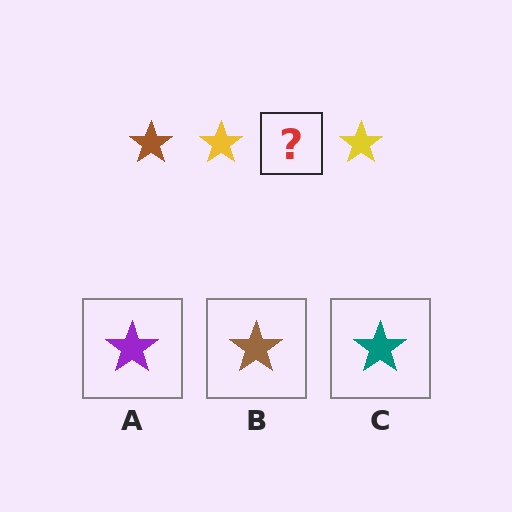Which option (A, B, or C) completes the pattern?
B.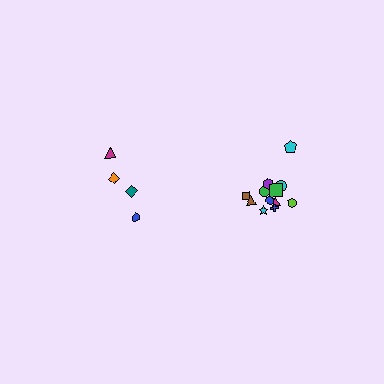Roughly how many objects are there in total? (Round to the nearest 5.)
Roughly 15 objects in total.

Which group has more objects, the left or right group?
The right group.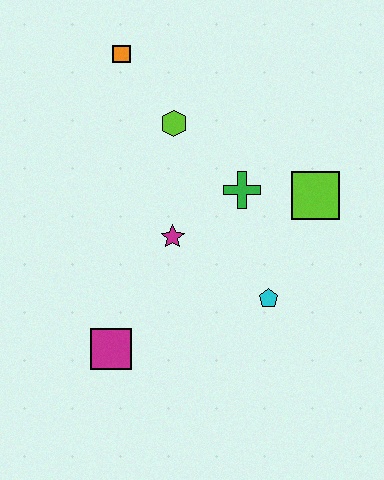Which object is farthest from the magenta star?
The orange square is farthest from the magenta star.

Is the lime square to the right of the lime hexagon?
Yes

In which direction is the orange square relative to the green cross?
The orange square is above the green cross.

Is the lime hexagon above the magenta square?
Yes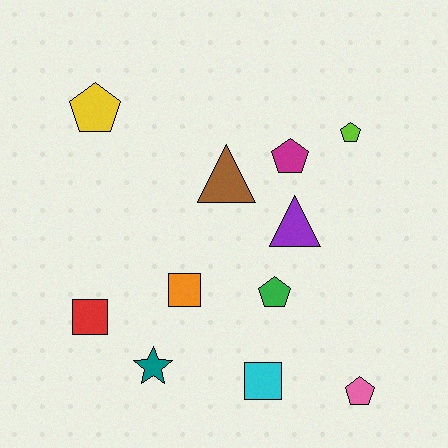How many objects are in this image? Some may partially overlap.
There are 11 objects.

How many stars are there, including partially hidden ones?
There is 1 star.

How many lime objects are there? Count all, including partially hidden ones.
There is 1 lime object.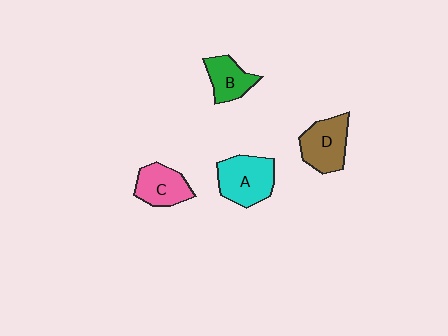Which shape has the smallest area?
Shape B (green).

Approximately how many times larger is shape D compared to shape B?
Approximately 1.3 times.